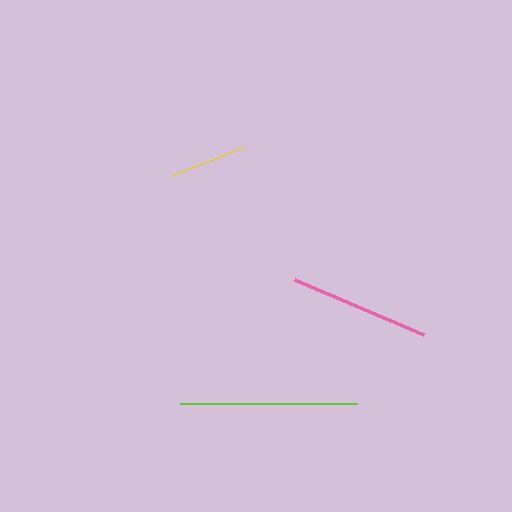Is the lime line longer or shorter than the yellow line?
The lime line is longer than the yellow line.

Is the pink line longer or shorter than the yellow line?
The pink line is longer than the yellow line.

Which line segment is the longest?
The lime line is the longest at approximately 177 pixels.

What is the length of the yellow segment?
The yellow segment is approximately 76 pixels long.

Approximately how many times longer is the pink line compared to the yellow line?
The pink line is approximately 1.9 times the length of the yellow line.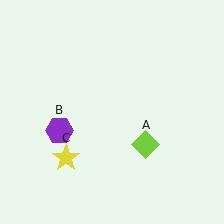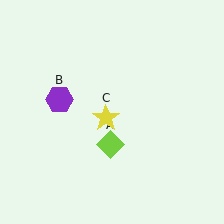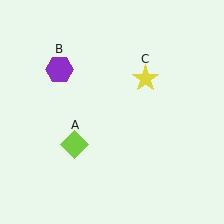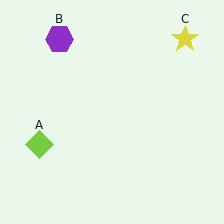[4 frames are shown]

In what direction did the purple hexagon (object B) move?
The purple hexagon (object B) moved up.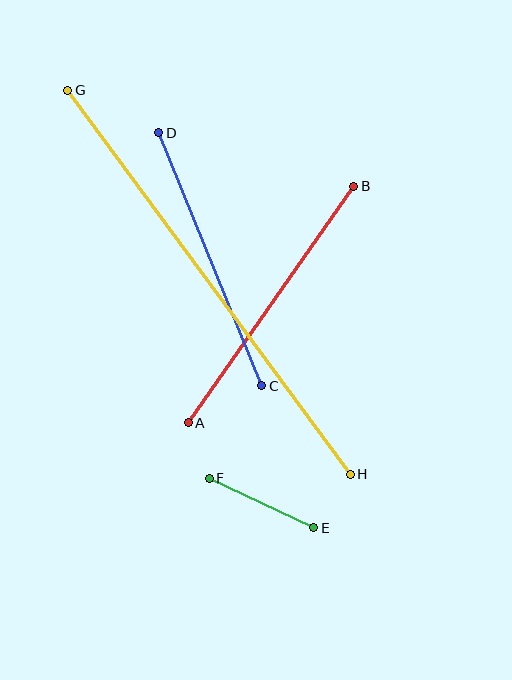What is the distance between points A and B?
The distance is approximately 288 pixels.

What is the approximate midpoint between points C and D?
The midpoint is at approximately (210, 259) pixels.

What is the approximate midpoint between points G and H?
The midpoint is at approximately (209, 282) pixels.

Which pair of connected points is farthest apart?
Points G and H are farthest apart.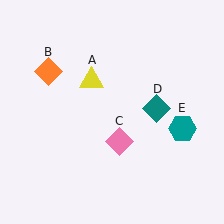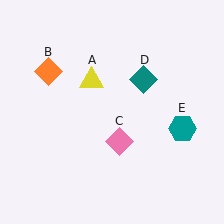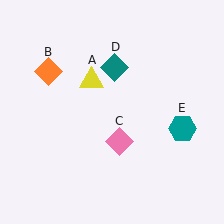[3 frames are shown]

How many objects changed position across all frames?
1 object changed position: teal diamond (object D).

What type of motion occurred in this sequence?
The teal diamond (object D) rotated counterclockwise around the center of the scene.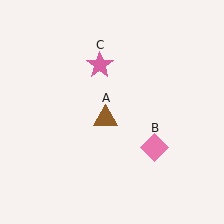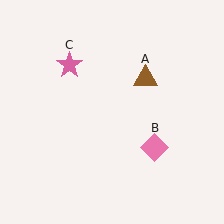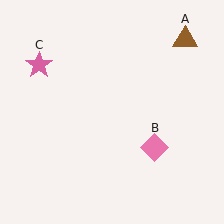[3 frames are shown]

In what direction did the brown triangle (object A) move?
The brown triangle (object A) moved up and to the right.